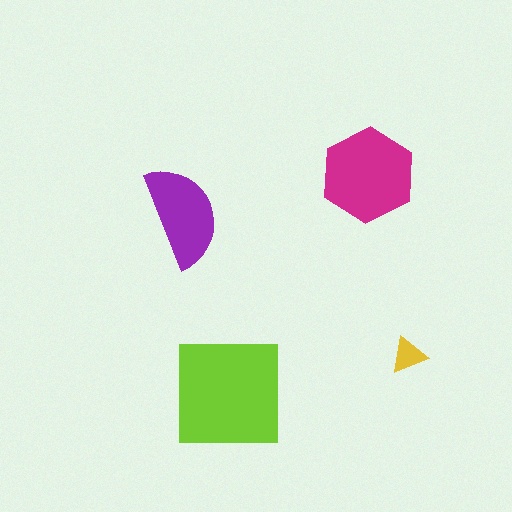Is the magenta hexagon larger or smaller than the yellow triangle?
Larger.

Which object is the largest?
The lime square.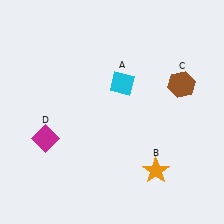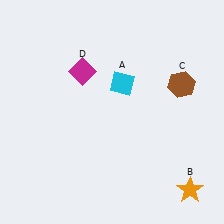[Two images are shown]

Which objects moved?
The objects that moved are: the orange star (B), the magenta diamond (D).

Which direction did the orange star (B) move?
The orange star (B) moved right.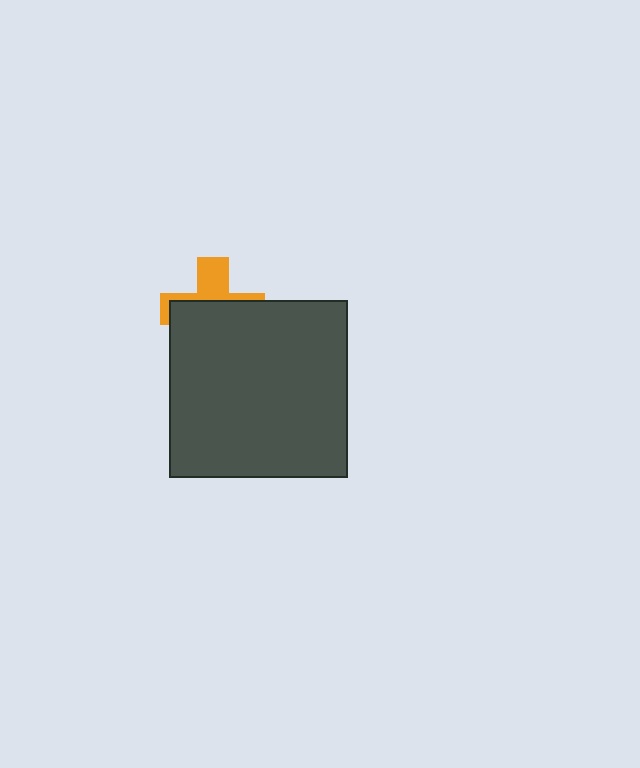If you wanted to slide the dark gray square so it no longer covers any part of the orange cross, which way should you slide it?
Slide it down — that is the most direct way to separate the two shapes.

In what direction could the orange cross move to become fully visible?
The orange cross could move up. That would shift it out from behind the dark gray square entirely.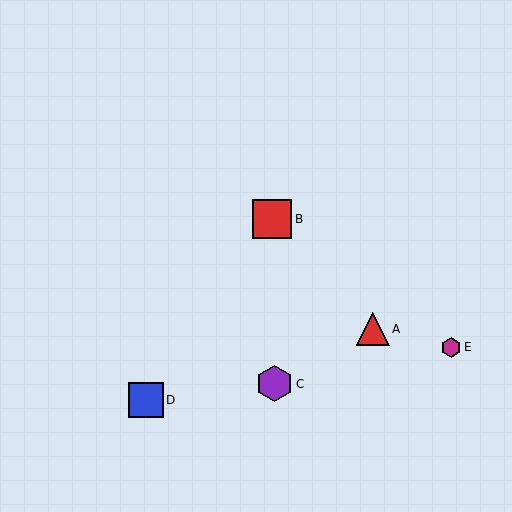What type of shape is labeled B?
Shape B is a red square.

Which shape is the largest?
The red square (labeled B) is the largest.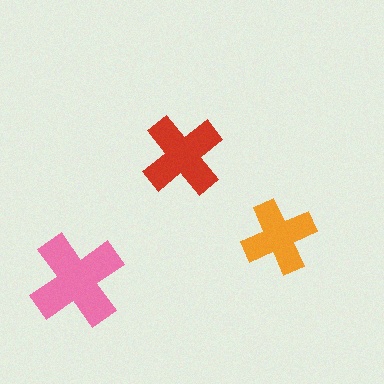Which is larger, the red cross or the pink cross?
The pink one.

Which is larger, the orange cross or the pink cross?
The pink one.